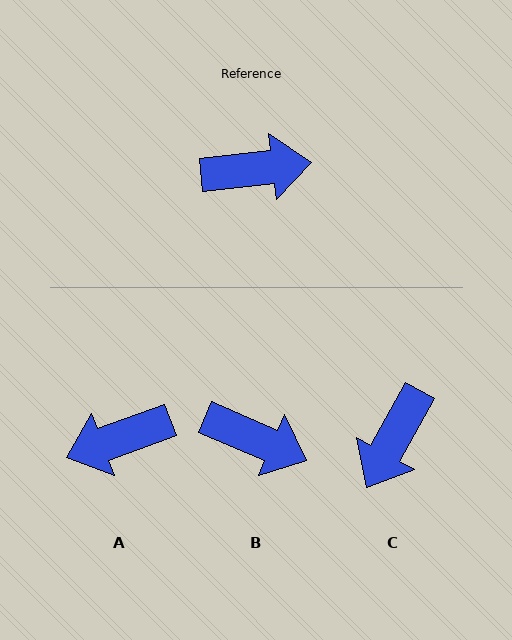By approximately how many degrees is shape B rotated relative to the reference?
Approximately 29 degrees clockwise.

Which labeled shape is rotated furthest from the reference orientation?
A, about 166 degrees away.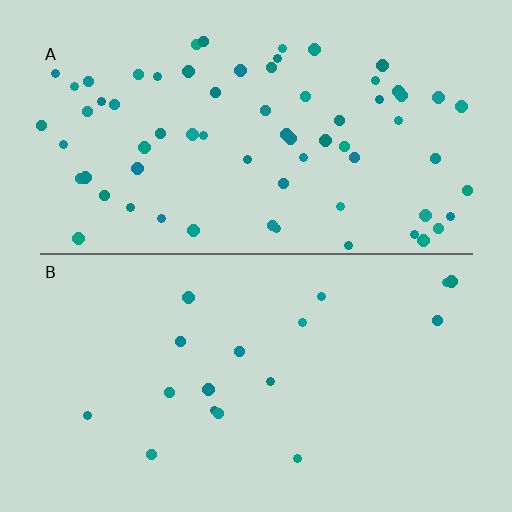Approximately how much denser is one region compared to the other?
Approximately 3.9× — region A over region B.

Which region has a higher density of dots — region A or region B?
A (the top).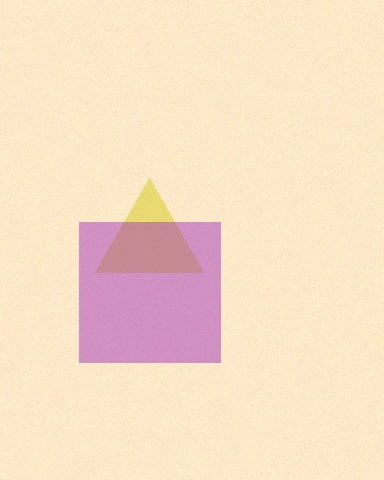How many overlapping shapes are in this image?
There are 2 overlapping shapes in the image.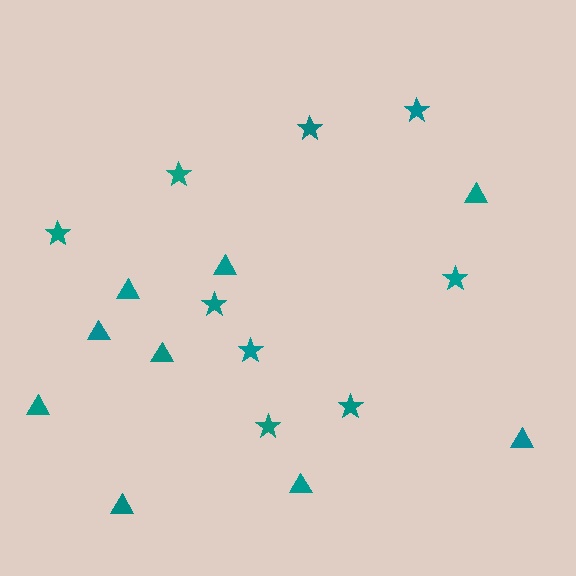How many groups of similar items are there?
There are 2 groups: one group of stars (9) and one group of triangles (9).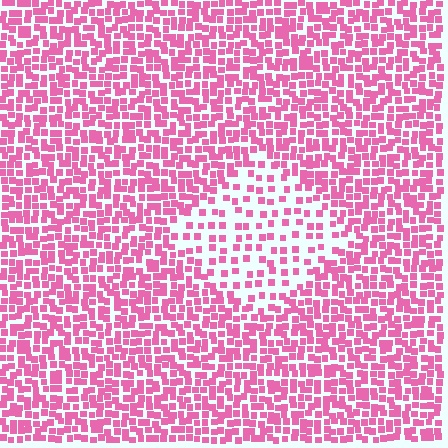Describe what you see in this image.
The image contains small pink elements arranged at two different densities. A diamond-shaped region is visible where the elements are less densely packed than the surrounding area.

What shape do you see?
I see a diamond.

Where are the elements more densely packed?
The elements are more densely packed outside the diamond boundary.